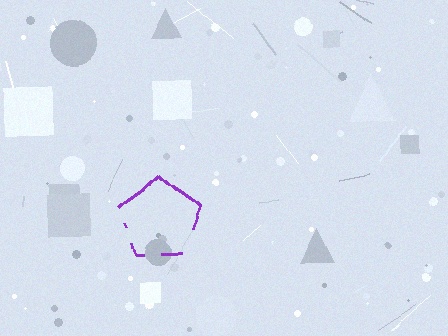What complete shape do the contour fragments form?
The contour fragments form a pentagon.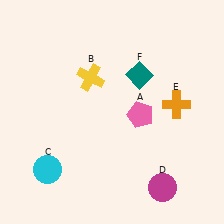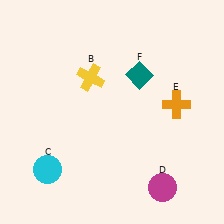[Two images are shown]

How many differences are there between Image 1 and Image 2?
There is 1 difference between the two images.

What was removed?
The pink pentagon (A) was removed in Image 2.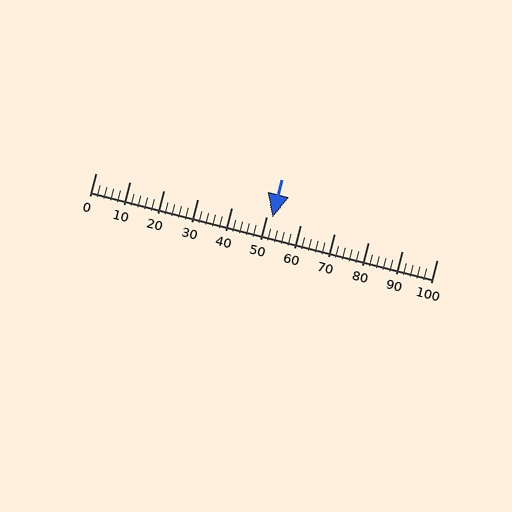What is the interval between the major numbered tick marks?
The major tick marks are spaced 10 units apart.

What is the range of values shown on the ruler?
The ruler shows values from 0 to 100.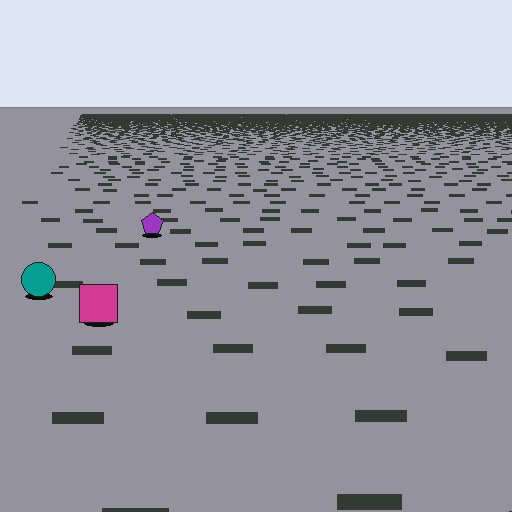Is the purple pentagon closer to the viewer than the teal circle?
No. The teal circle is closer — you can tell from the texture gradient: the ground texture is coarser near it.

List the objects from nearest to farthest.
From nearest to farthest: the magenta square, the teal circle, the purple pentagon.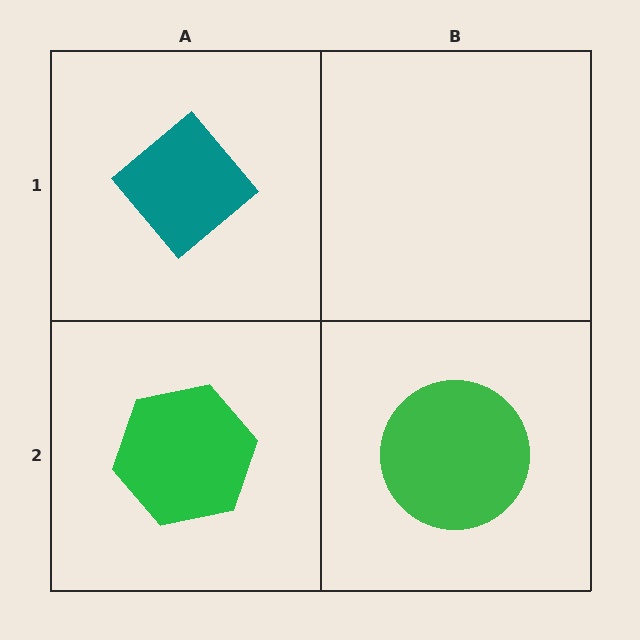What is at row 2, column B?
A green circle.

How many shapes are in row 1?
1 shape.